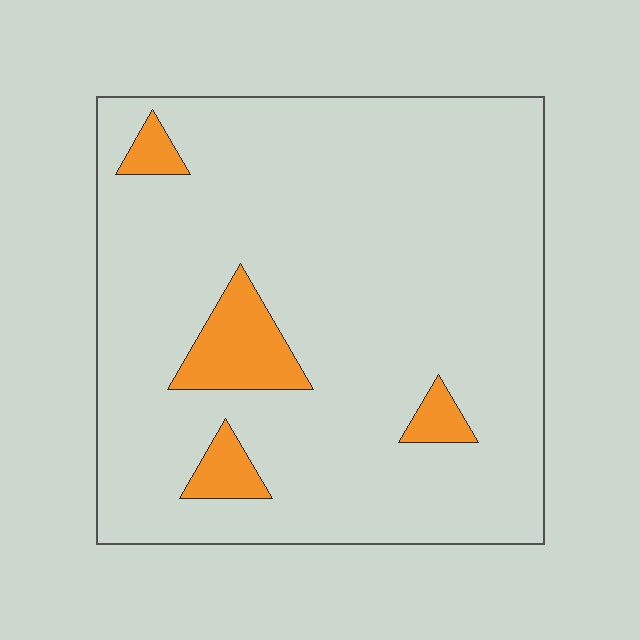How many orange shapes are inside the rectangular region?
4.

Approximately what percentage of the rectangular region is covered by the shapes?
Approximately 10%.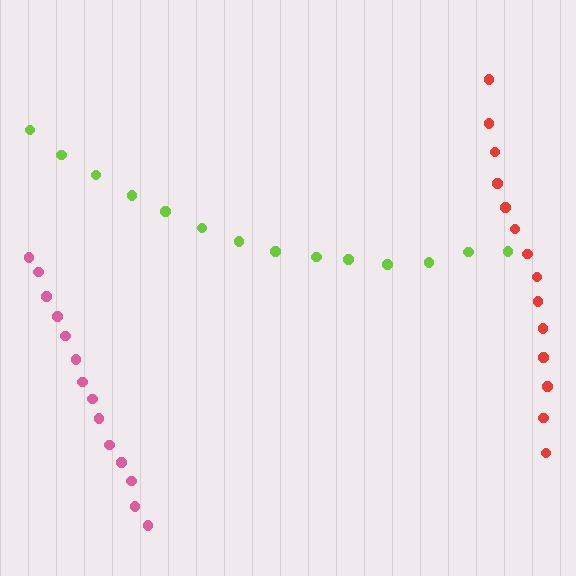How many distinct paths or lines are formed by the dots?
There are 3 distinct paths.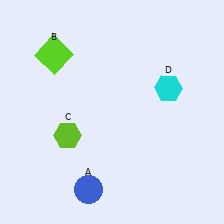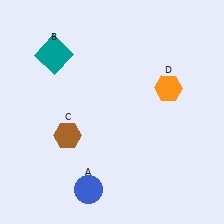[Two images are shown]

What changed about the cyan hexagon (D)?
In Image 1, D is cyan. In Image 2, it changed to orange.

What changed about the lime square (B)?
In Image 1, B is lime. In Image 2, it changed to teal.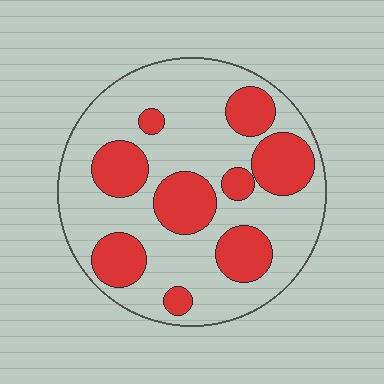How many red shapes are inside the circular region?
9.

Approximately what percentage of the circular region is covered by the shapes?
Approximately 30%.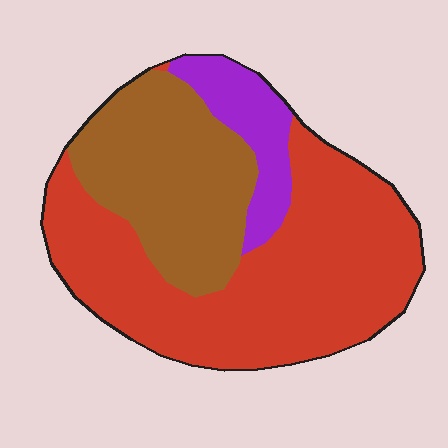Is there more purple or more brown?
Brown.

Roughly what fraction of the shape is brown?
Brown takes up between a quarter and a half of the shape.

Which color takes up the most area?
Red, at roughly 55%.